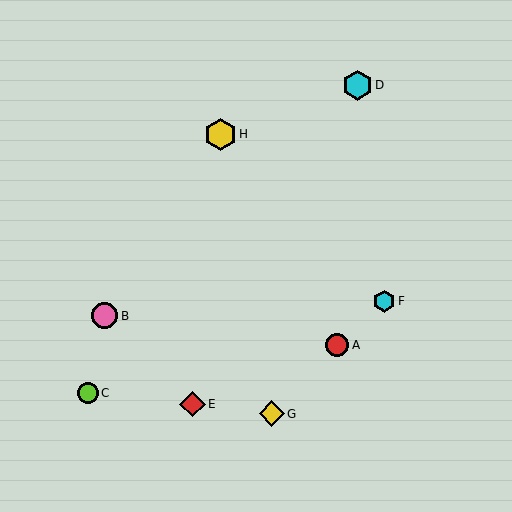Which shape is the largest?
The yellow hexagon (labeled H) is the largest.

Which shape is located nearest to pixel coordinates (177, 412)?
The red diamond (labeled E) at (192, 404) is nearest to that location.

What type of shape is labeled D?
Shape D is a cyan hexagon.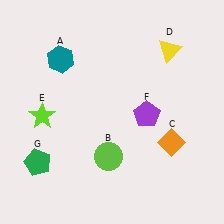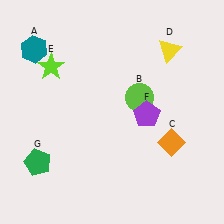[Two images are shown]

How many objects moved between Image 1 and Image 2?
3 objects moved between the two images.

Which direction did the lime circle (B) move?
The lime circle (B) moved up.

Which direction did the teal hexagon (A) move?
The teal hexagon (A) moved left.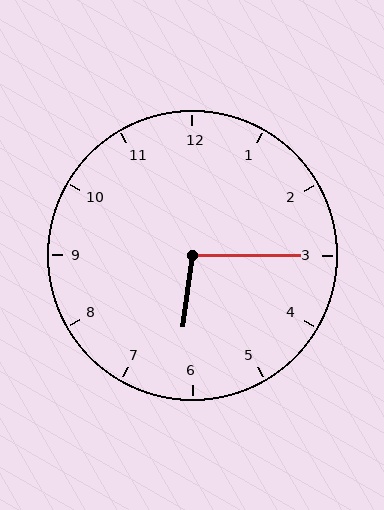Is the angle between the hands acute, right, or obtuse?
It is obtuse.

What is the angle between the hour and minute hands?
Approximately 98 degrees.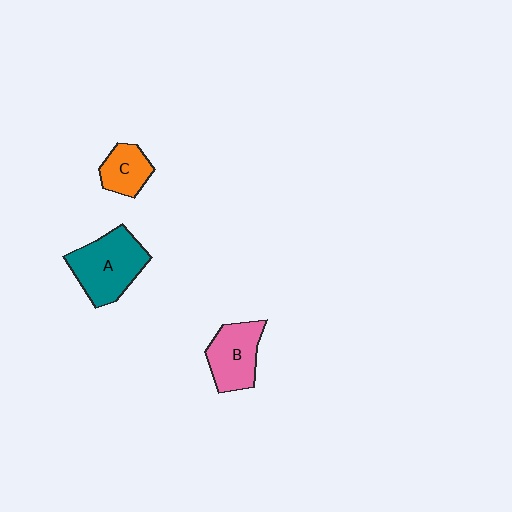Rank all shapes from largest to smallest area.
From largest to smallest: A (teal), B (pink), C (orange).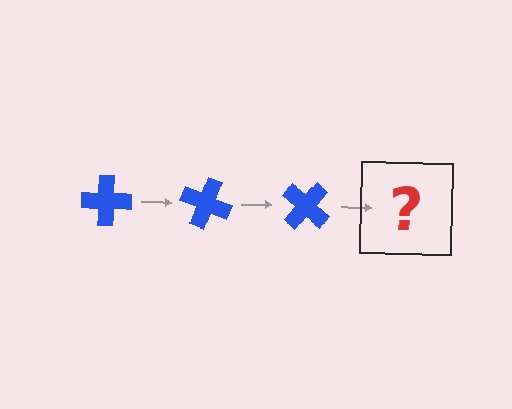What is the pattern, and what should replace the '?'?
The pattern is that the cross rotates 20 degrees each step. The '?' should be a blue cross rotated 60 degrees.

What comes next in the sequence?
The next element should be a blue cross rotated 60 degrees.